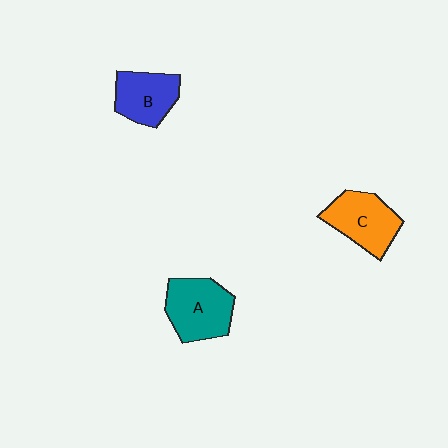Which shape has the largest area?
Shape A (teal).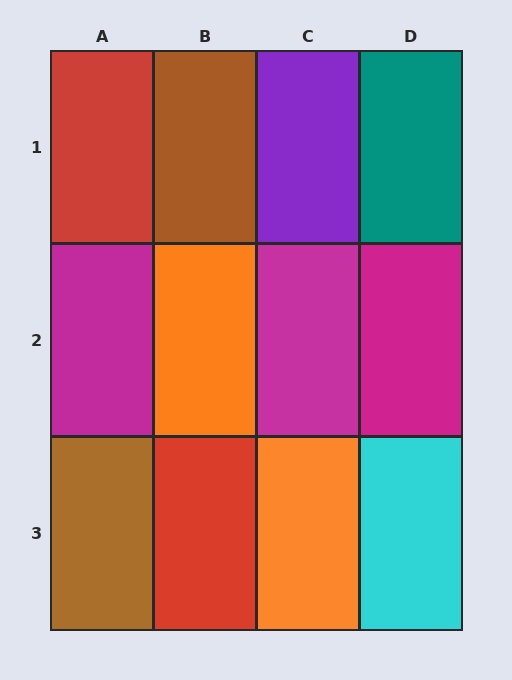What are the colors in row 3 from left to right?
Brown, red, orange, cyan.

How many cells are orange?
2 cells are orange.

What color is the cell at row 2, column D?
Magenta.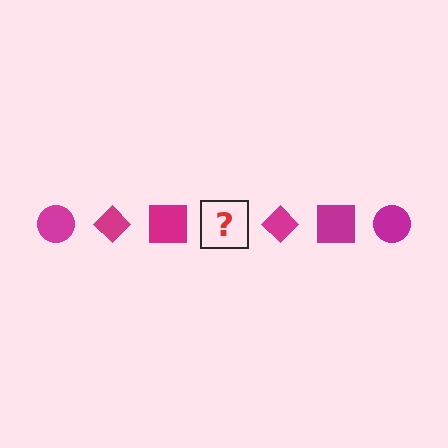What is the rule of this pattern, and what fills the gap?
The rule is that the pattern cycles through circle, diamond, square shapes in magenta. The gap should be filled with a magenta circle.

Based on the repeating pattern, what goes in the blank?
The blank should be a magenta circle.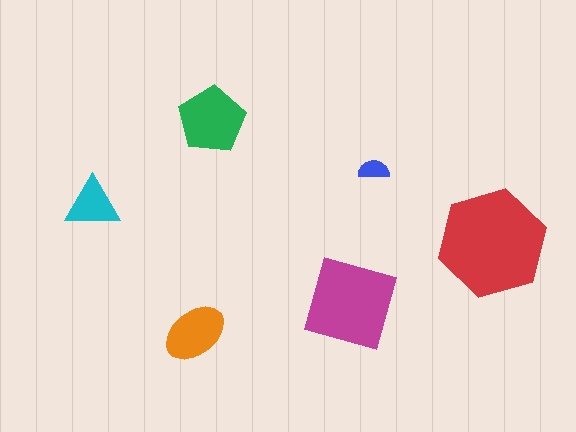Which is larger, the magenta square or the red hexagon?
The red hexagon.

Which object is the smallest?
The blue semicircle.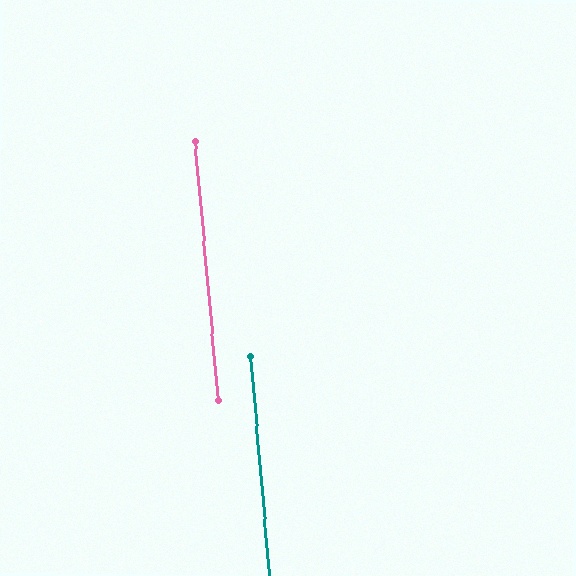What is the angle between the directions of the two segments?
Approximately 0 degrees.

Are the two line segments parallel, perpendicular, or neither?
Parallel — their directions differ by only 0.2°.